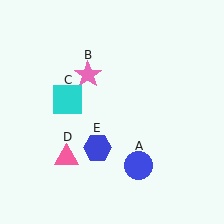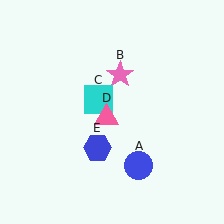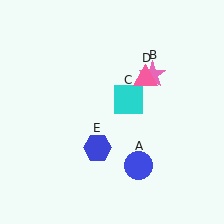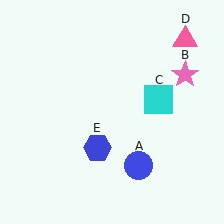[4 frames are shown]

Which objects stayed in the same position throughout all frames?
Blue circle (object A) and blue hexagon (object E) remained stationary.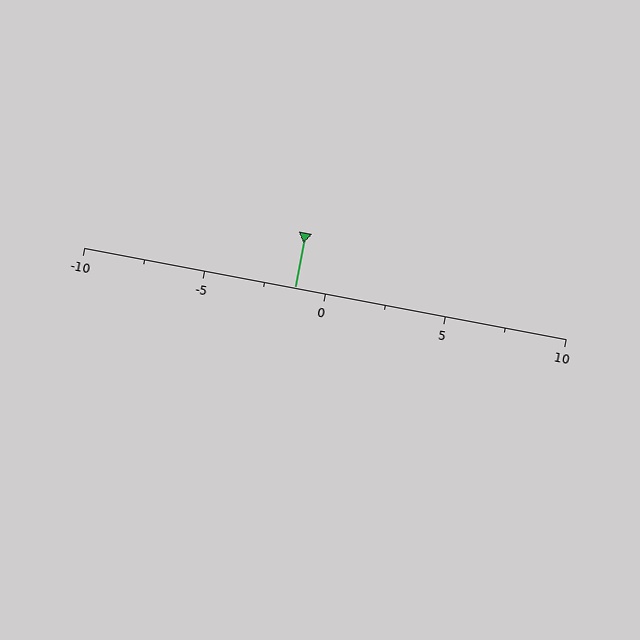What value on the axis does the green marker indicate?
The marker indicates approximately -1.2.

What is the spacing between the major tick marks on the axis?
The major ticks are spaced 5 apart.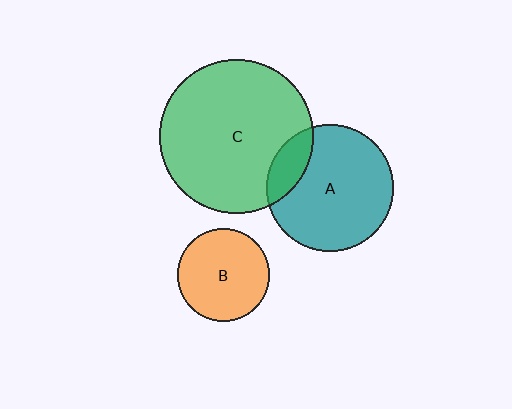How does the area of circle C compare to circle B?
Approximately 2.8 times.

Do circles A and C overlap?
Yes.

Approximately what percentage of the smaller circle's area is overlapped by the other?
Approximately 15%.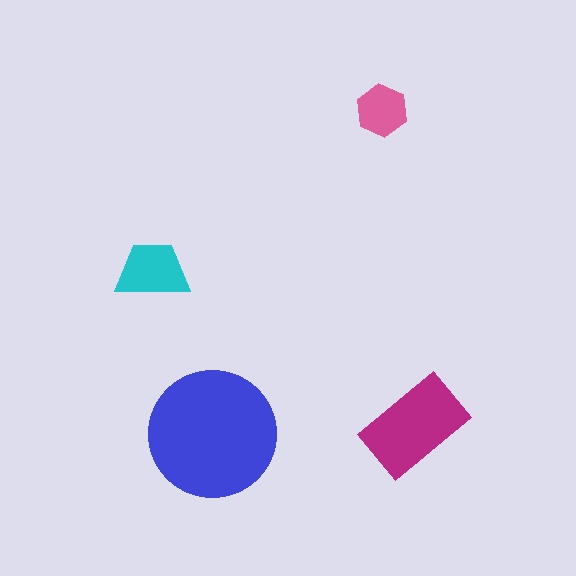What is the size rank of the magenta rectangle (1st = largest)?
2nd.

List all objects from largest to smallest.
The blue circle, the magenta rectangle, the cyan trapezoid, the pink hexagon.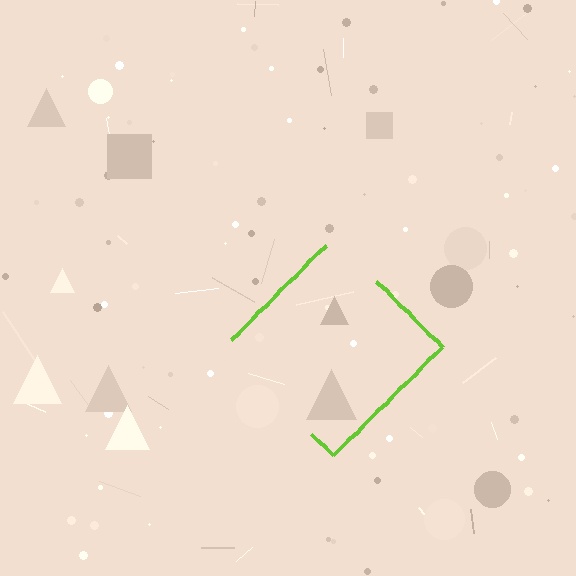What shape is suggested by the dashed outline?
The dashed outline suggests a diamond.